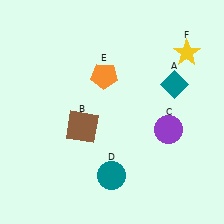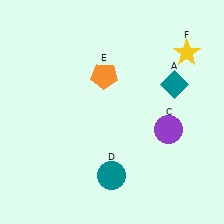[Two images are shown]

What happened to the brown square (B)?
The brown square (B) was removed in Image 2. It was in the bottom-left area of Image 1.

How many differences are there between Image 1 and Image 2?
There is 1 difference between the two images.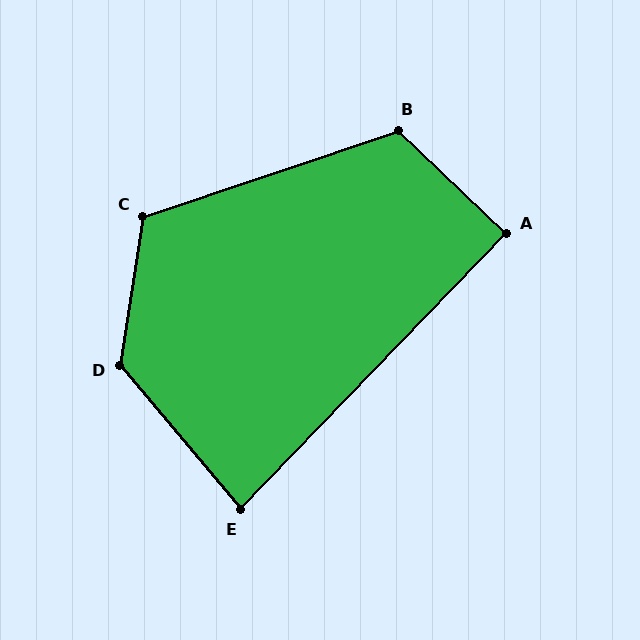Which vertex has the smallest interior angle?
E, at approximately 84 degrees.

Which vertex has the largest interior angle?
D, at approximately 131 degrees.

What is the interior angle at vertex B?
Approximately 118 degrees (obtuse).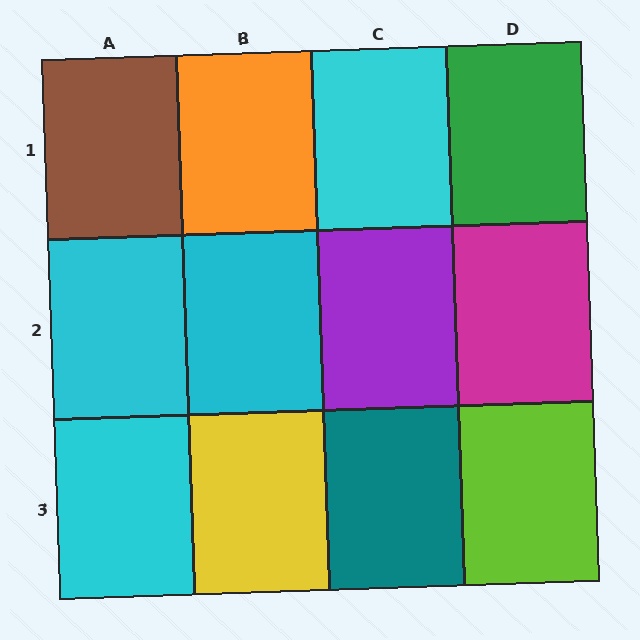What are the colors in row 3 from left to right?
Cyan, yellow, teal, lime.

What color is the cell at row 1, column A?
Brown.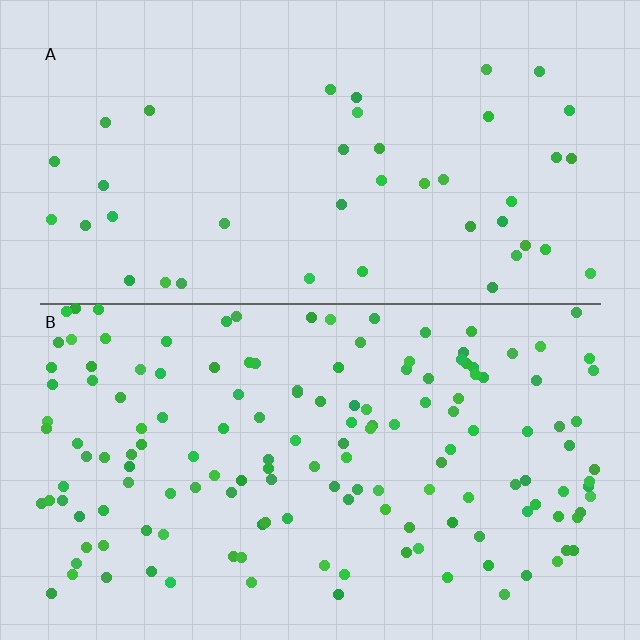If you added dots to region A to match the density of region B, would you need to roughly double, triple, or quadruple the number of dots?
Approximately quadruple.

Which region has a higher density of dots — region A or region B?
B (the bottom).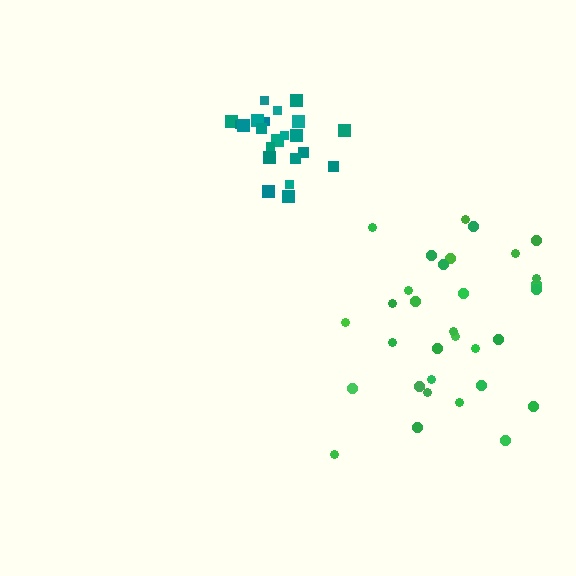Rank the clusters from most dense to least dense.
teal, green.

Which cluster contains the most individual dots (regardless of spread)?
Green (32).